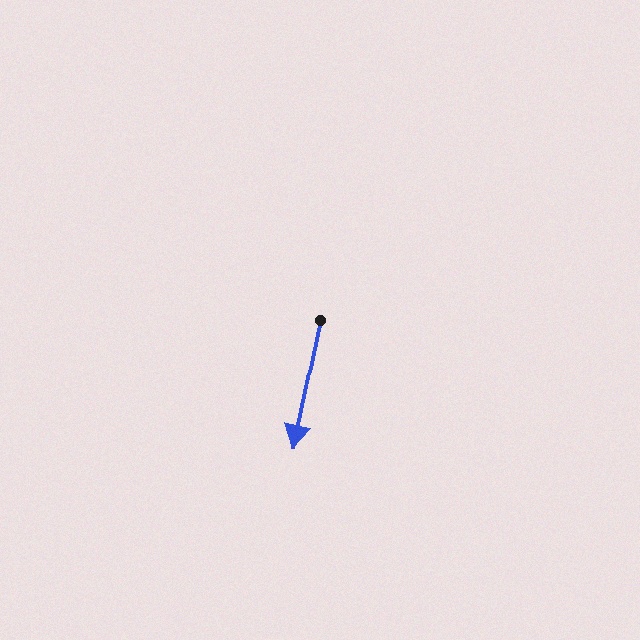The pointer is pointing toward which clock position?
Roughly 6 o'clock.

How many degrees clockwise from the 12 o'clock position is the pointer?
Approximately 192 degrees.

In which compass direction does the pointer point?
South.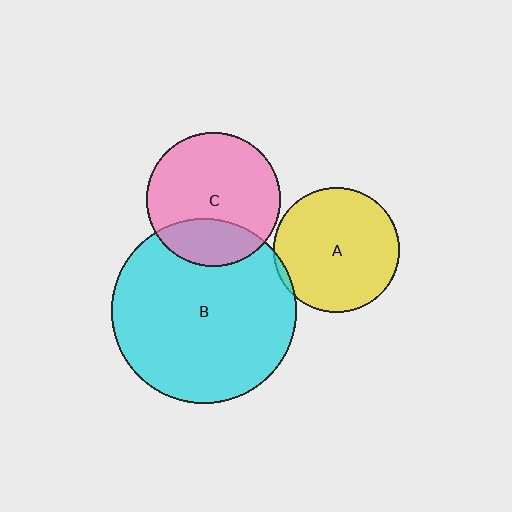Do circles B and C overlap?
Yes.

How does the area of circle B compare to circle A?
Approximately 2.2 times.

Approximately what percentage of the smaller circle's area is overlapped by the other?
Approximately 25%.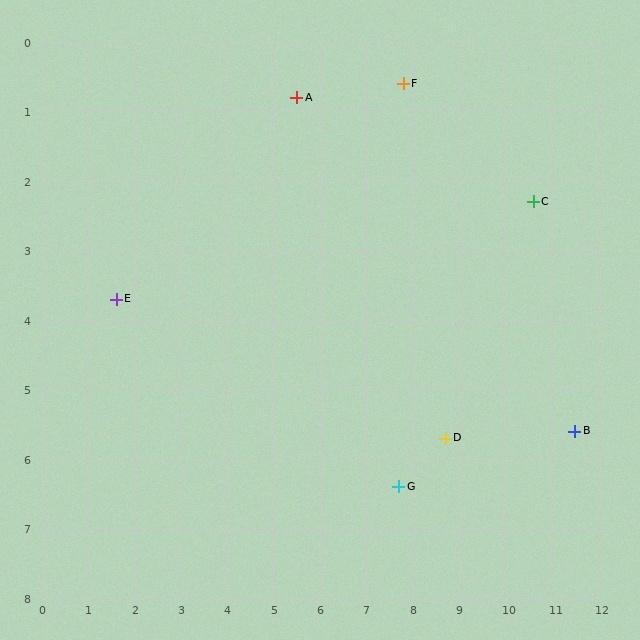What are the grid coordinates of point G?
Point G is at approximately (7.7, 6.4).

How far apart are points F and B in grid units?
Points F and B are about 6.2 grid units apart.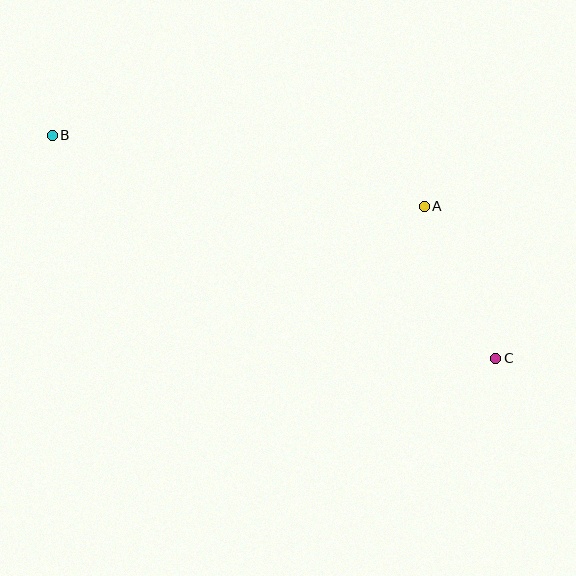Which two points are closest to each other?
Points A and C are closest to each other.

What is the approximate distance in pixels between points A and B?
The distance between A and B is approximately 379 pixels.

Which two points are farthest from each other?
Points B and C are farthest from each other.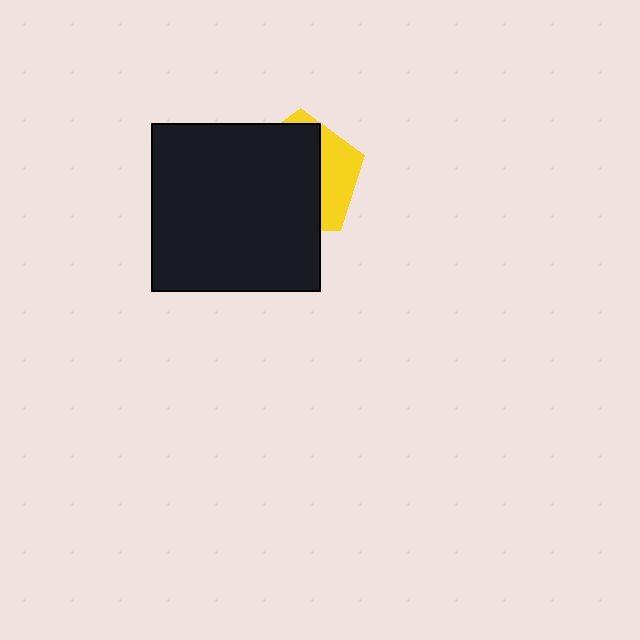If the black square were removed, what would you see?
You would see the complete yellow pentagon.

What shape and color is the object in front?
The object in front is a black square.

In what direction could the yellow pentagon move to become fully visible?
The yellow pentagon could move right. That would shift it out from behind the black square entirely.